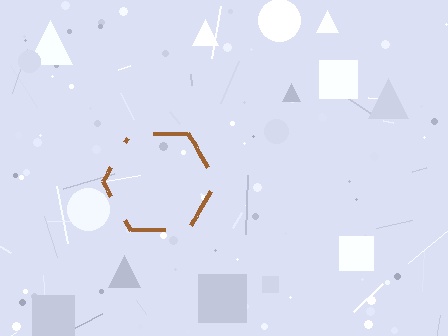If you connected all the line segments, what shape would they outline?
They would outline a hexagon.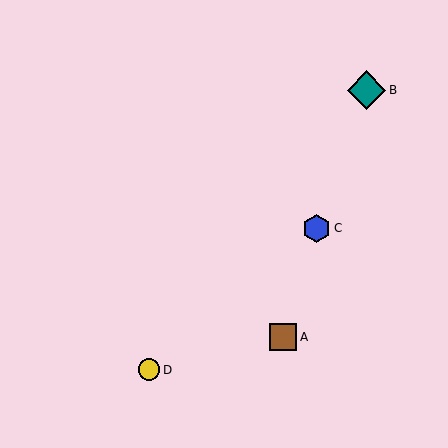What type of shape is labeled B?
Shape B is a teal diamond.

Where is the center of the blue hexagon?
The center of the blue hexagon is at (317, 228).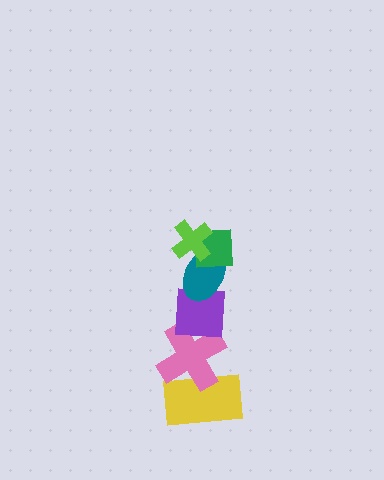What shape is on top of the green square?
The lime cross is on top of the green square.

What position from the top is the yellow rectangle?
The yellow rectangle is 6th from the top.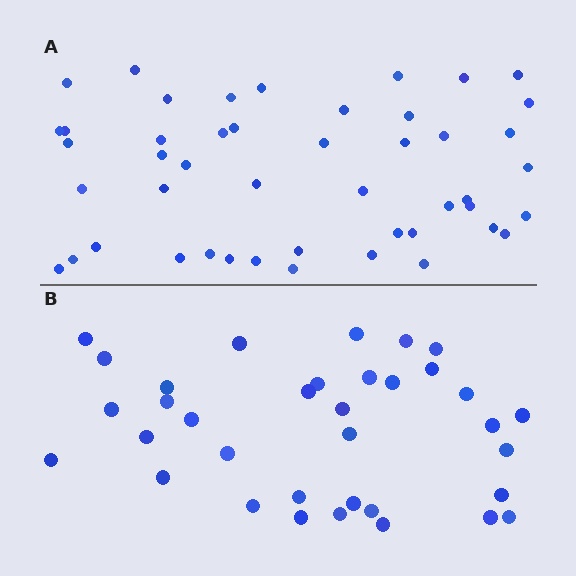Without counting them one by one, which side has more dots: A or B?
Region A (the top region) has more dots.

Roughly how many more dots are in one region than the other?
Region A has roughly 12 or so more dots than region B.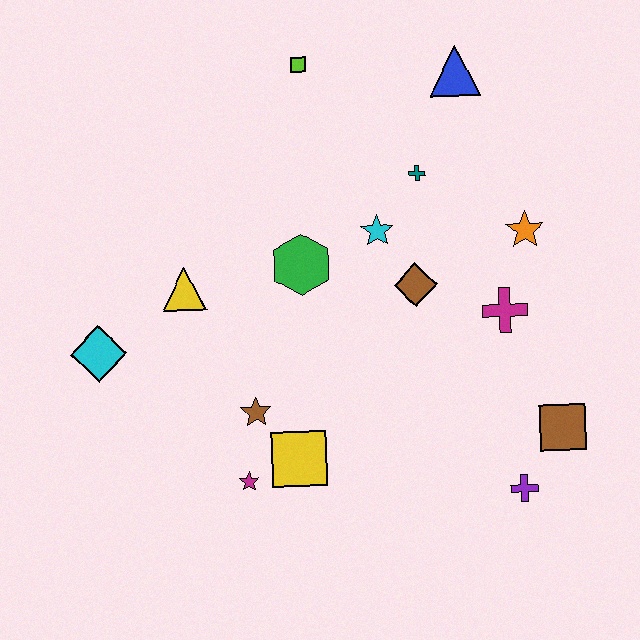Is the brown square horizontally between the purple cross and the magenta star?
No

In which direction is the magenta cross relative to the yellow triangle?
The magenta cross is to the right of the yellow triangle.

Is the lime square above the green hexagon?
Yes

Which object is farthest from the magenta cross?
The cyan diamond is farthest from the magenta cross.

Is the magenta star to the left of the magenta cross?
Yes